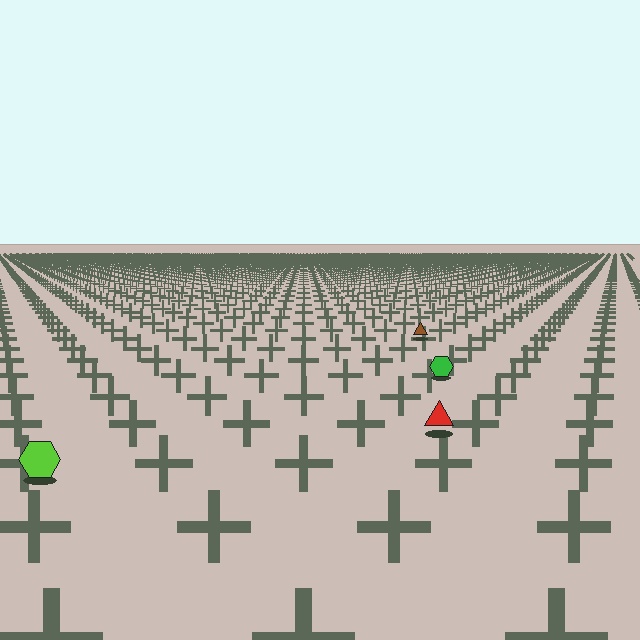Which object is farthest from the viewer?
The brown triangle is farthest from the viewer. It appears smaller and the ground texture around it is denser.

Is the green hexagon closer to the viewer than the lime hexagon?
No. The lime hexagon is closer — you can tell from the texture gradient: the ground texture is coarser near it.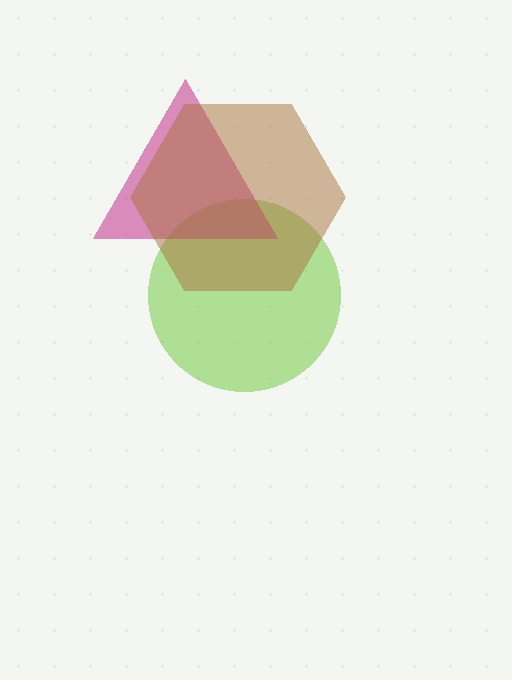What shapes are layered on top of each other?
The layered shapes are: a lime circle, a magenta triangle, a brown hexagon.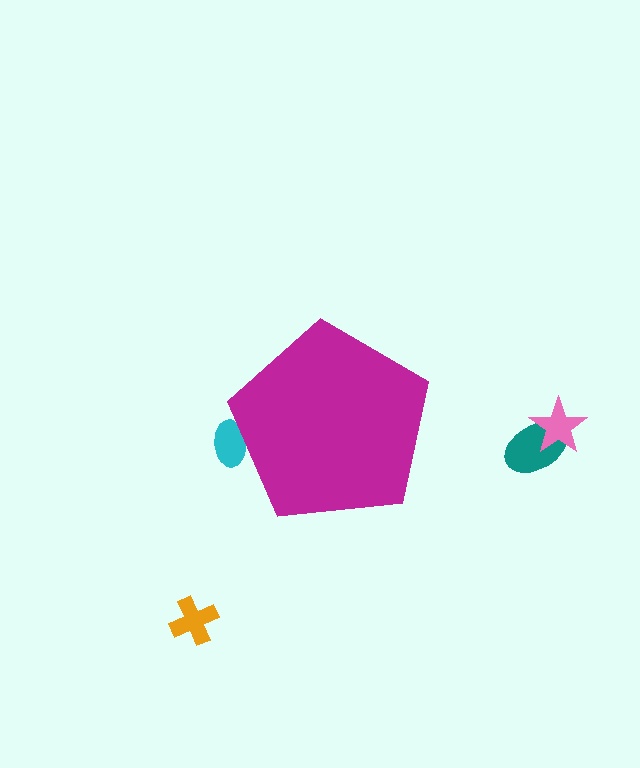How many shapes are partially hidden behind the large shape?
1 shape is partially hidden.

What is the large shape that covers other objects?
A magenta pentagon.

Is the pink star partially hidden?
No, the pink star is fully visible.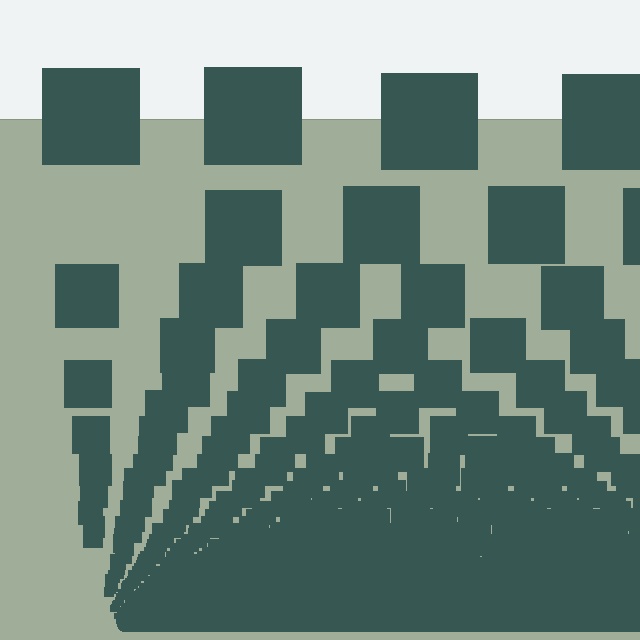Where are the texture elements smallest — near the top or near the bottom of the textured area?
Near the bottom.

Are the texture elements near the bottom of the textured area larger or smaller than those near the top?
Smaller. The gradient is inverted — elements near the bottom are smaller and denser.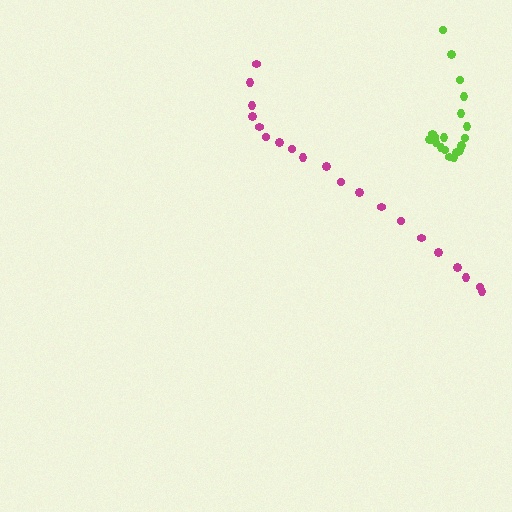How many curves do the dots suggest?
There are 2 distinct paths.